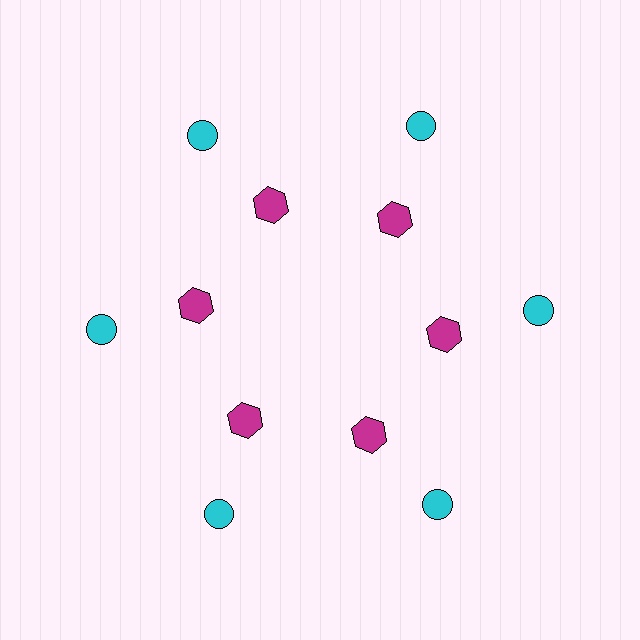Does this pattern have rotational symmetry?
Yes, this pattern has 6-fold rotational symmetry. It looks the same after rotating 60 degrees around the center.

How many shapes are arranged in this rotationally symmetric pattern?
There are 12 shapes, arranged in 6 groups of 2.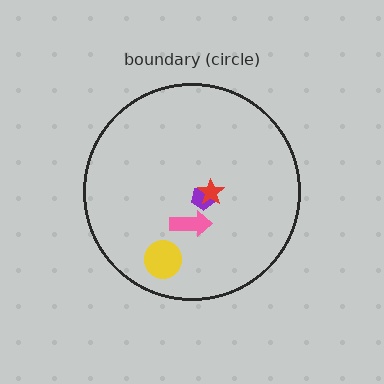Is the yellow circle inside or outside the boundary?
Inside.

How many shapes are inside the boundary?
4 inside, 0 outside.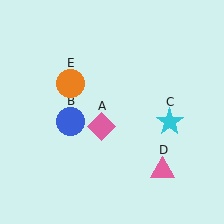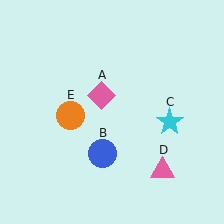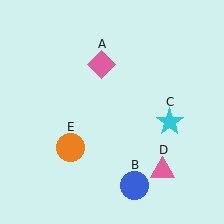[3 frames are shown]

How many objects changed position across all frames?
3 objects changed position: pink diamond (object A), blue circle (object B), orange circle (object E).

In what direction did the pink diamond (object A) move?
The pink diamond (object A) moved up.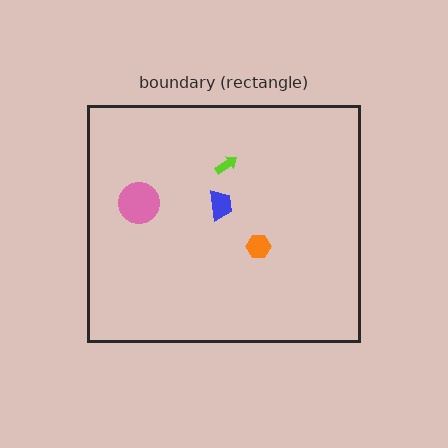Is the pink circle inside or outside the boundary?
Inside.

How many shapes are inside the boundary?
4 inside, 0 outside.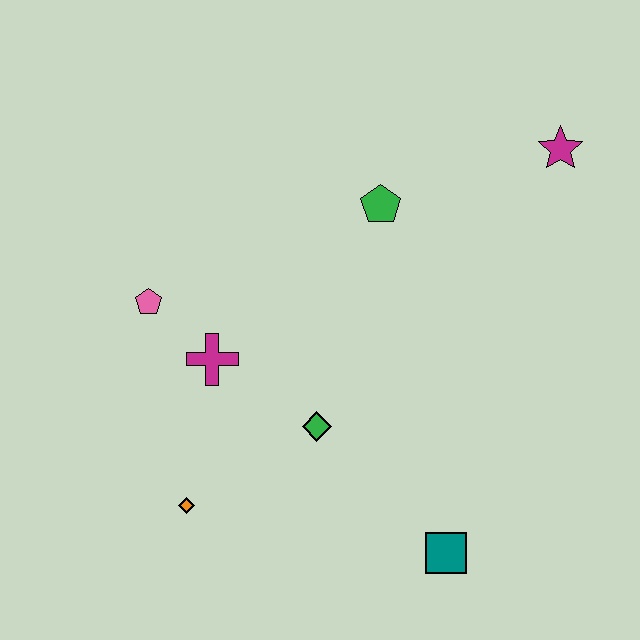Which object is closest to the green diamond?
The magenta cross is closest to the green diamond.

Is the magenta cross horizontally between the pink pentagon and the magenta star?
Yes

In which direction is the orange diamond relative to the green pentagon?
The orange diamond is below the green pentagon.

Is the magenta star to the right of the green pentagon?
Yes